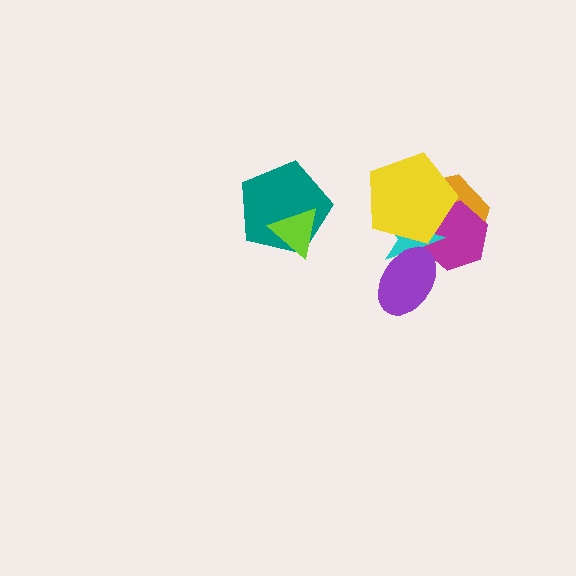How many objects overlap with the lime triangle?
1 object overlaps with the lime triangle.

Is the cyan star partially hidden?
Yes, it is partially covered by another shape.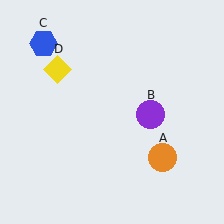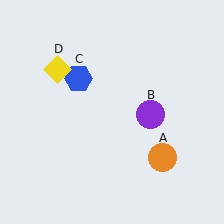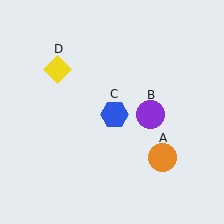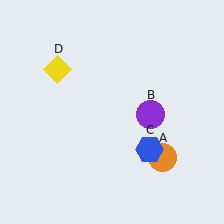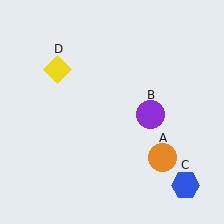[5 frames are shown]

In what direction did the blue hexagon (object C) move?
The blue hexagon (object C) moved down and to the right.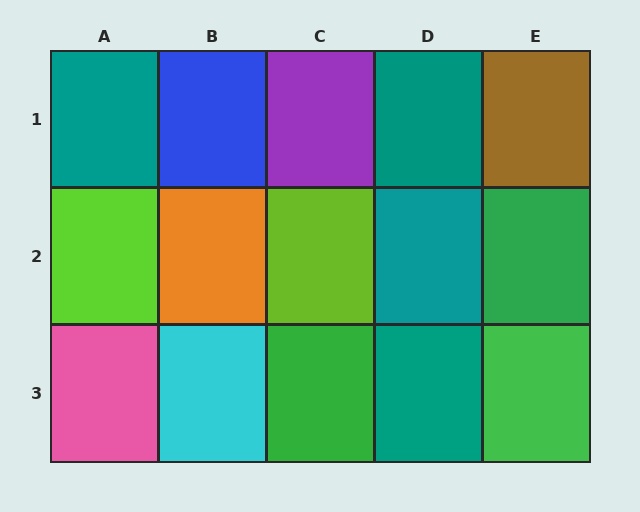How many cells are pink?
1 cell is pink.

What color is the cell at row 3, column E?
Green.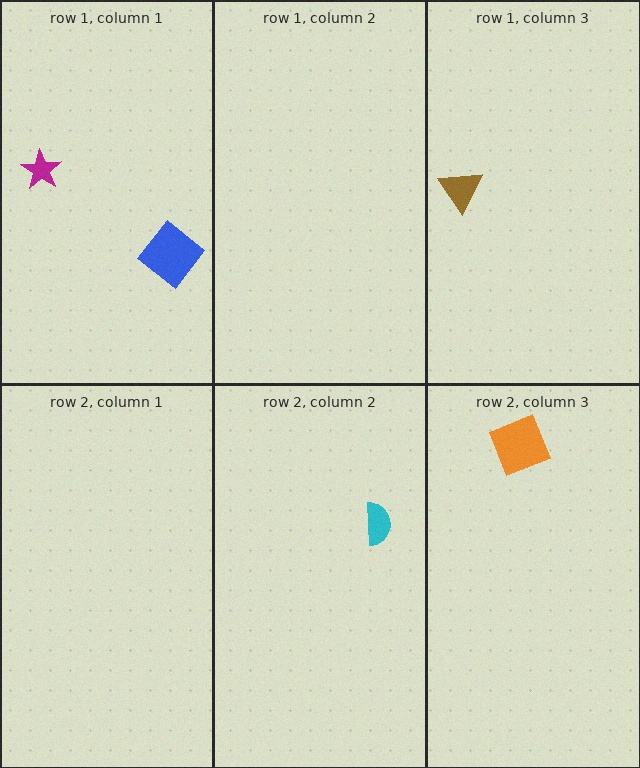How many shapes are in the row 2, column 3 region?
1.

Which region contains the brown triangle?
The row 1, column 3 region.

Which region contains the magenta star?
The row 1, column 1 region.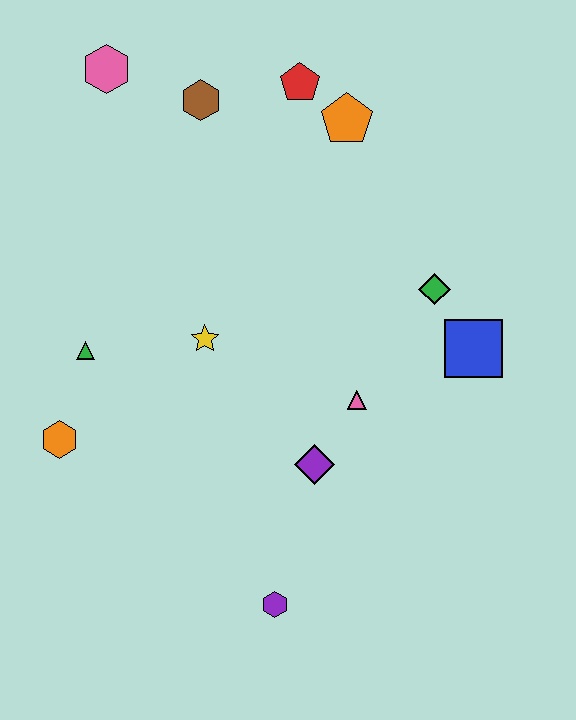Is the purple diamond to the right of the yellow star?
Yes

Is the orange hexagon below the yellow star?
Yes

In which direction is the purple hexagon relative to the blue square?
The purple hexagon is below the blue square.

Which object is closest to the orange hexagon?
The green triangle is closest to the orange hexagon.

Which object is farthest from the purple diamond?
The pink hexagon is farthest from the purple diamond.